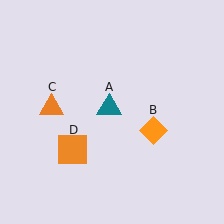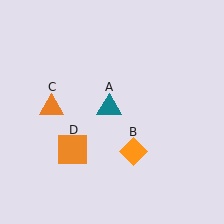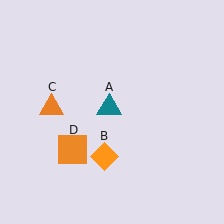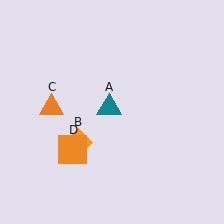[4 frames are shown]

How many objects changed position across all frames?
1 object changed position: orange diamond (object B).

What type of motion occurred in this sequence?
The orange diamond (object B) rotated clockwise around the center of the scene.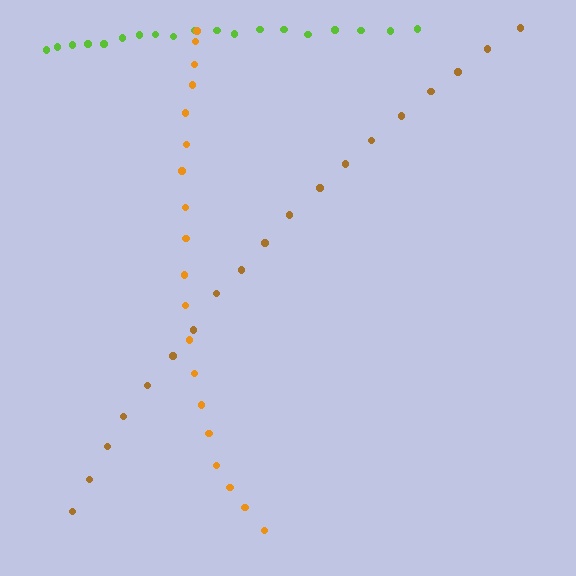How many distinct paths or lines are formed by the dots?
There are 3 distinct paths.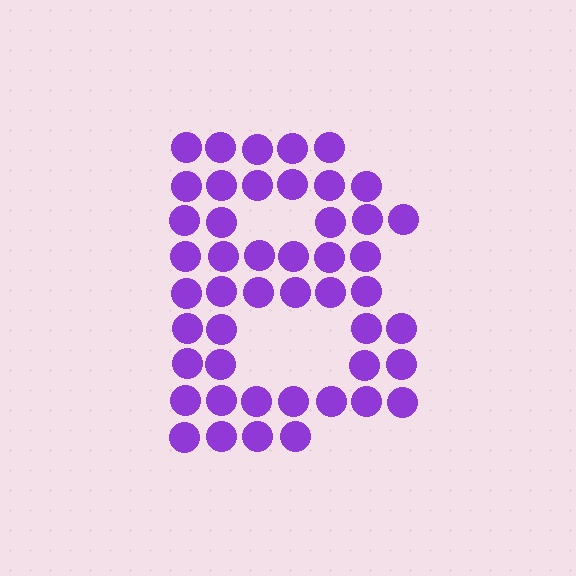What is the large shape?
The large shape is the letter B.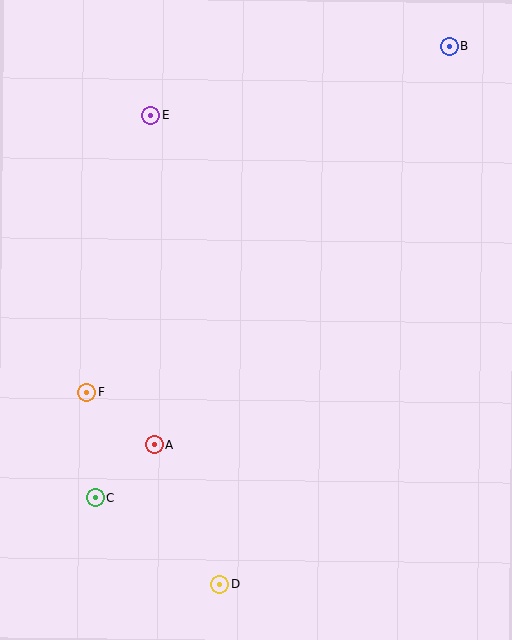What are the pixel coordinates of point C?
Point C is at (95, 498).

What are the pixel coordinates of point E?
Point E is at (151, 115).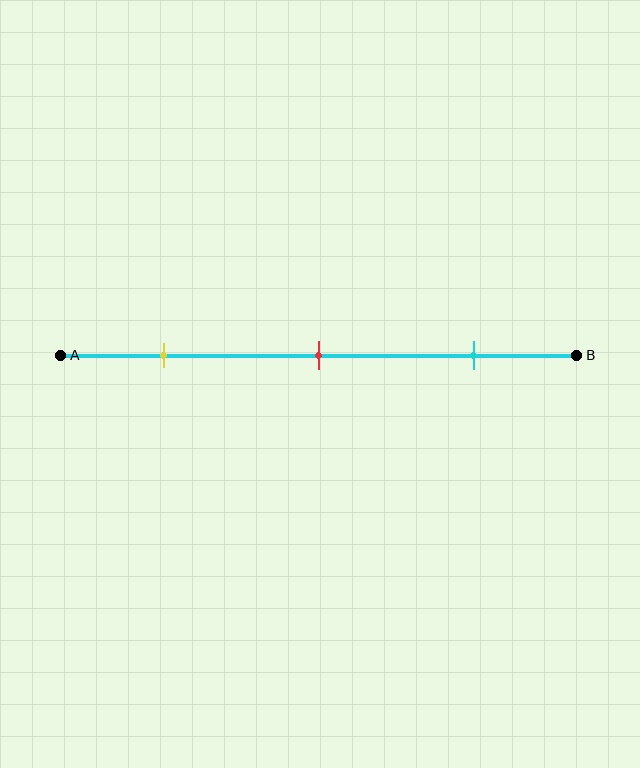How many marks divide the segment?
There are 3 marks dividing the segment.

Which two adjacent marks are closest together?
The yellow and red marks are the closest adjacent pair.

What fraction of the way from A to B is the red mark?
The red mark is approximately 50% (0.5) of the way from A to B.